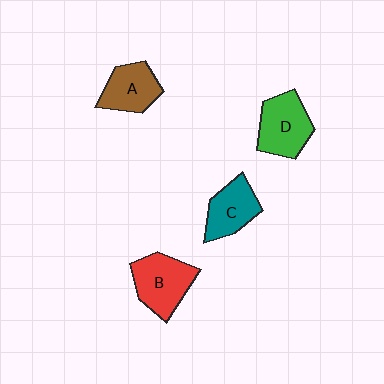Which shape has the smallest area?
Shape A (brown).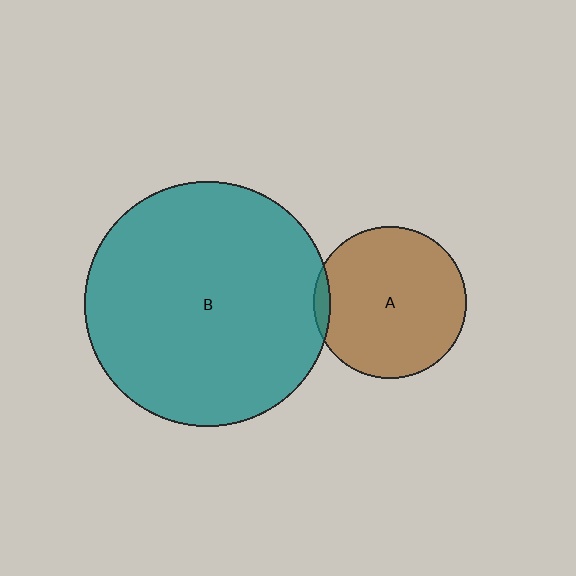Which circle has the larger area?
Circle B (teal).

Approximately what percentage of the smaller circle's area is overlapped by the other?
Approximately 5%.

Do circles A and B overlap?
Yes.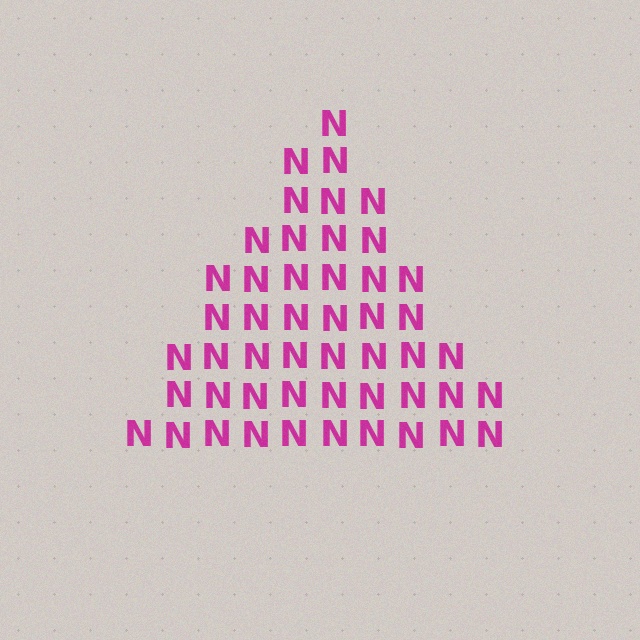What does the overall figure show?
The overall figure shows a triangle.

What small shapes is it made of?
It is made of small letter N's.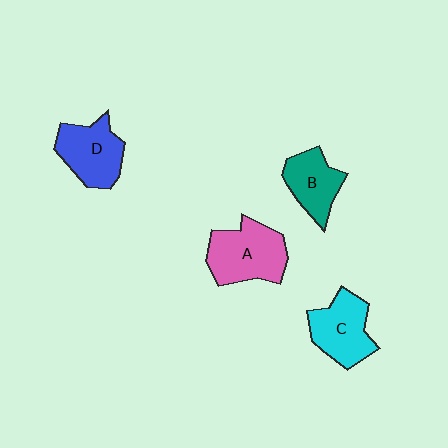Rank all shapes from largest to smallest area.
From largest to smallest: A (pink), D (blue), C (cyan), B (teal).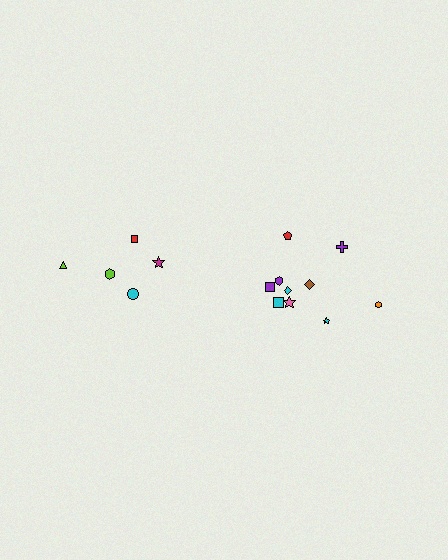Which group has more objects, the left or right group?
The right group.